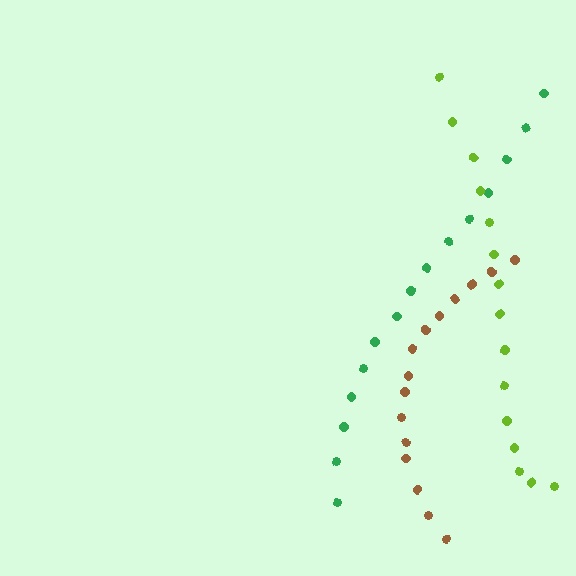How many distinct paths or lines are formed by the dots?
There are 3 distinct paths.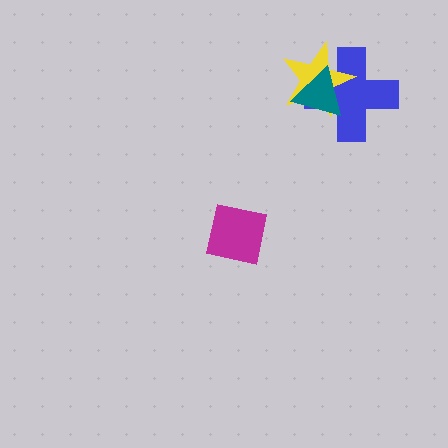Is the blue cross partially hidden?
Yes, it is partially covered by another shape.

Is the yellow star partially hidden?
Yes, it is partially covered by another shape.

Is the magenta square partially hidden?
No, no other shape covers it.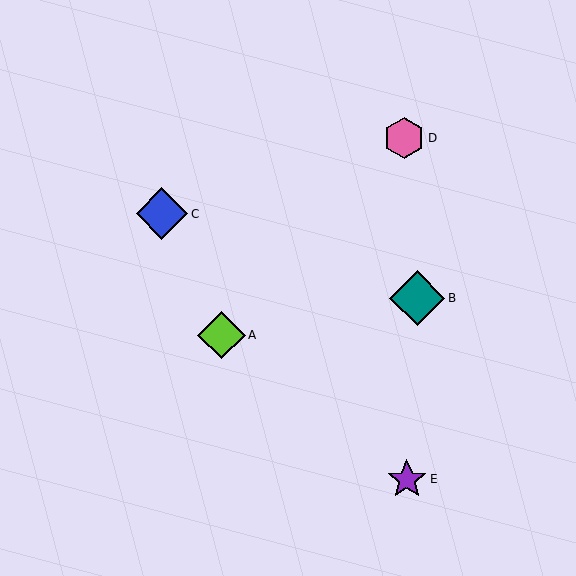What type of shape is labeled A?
Shape A is a lime diamond.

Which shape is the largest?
The teal diamond (labeled B) is the largest.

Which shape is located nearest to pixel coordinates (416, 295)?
The teal diamond (labeled B) at (417, 298) is nearest to that location.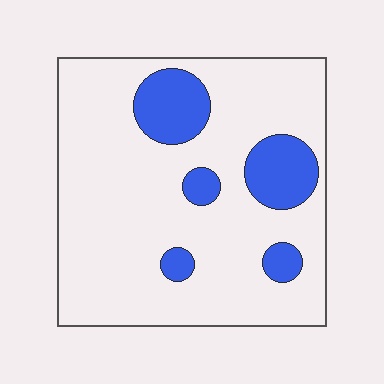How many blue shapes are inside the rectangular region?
5.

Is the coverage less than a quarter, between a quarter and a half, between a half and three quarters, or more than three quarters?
Less than a quarter.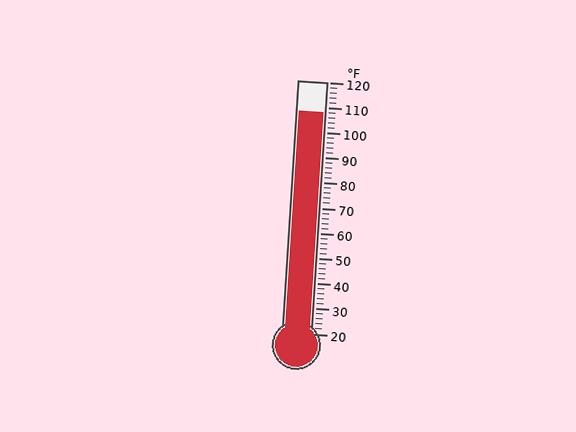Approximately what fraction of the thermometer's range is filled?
The thermometer is filled to approximately 90% of its range.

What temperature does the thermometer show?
The thermometer shows approximately 108°F.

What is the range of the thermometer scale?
The thermometer scale ranges from 20°F to 120°F.